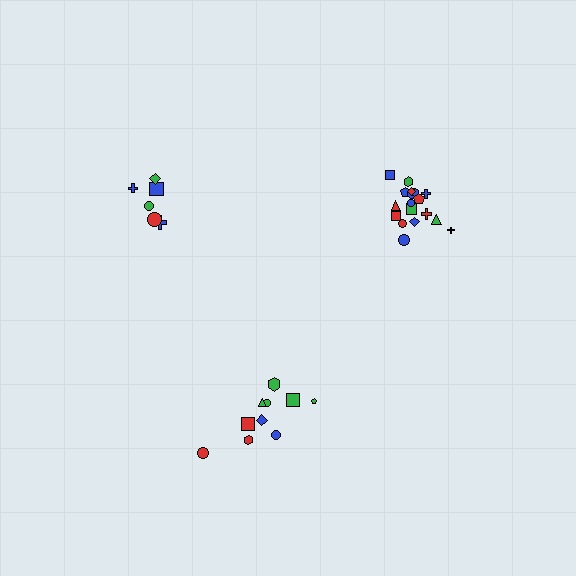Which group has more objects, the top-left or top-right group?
The top-right group.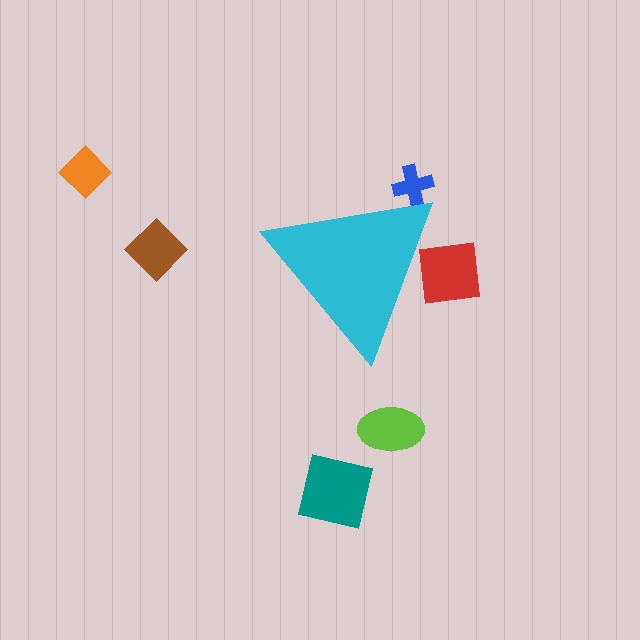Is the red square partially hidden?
Yes, the red square is partially hidden behind the cyan triangle.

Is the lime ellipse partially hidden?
No, the lime ellipse is fully visible.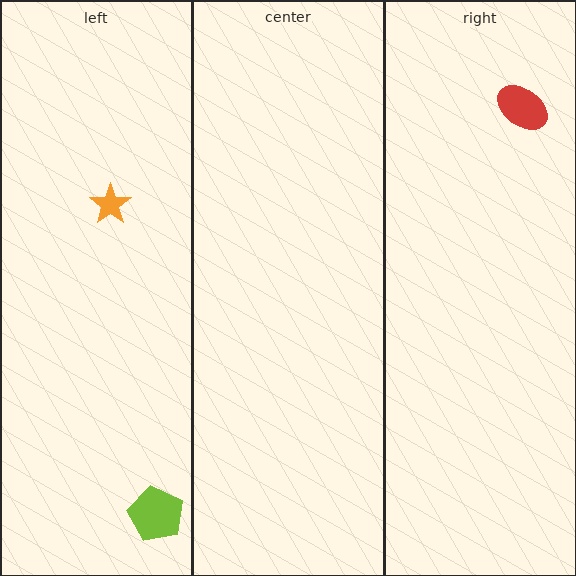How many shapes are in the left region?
2.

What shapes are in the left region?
The lime pentagon, the orange star.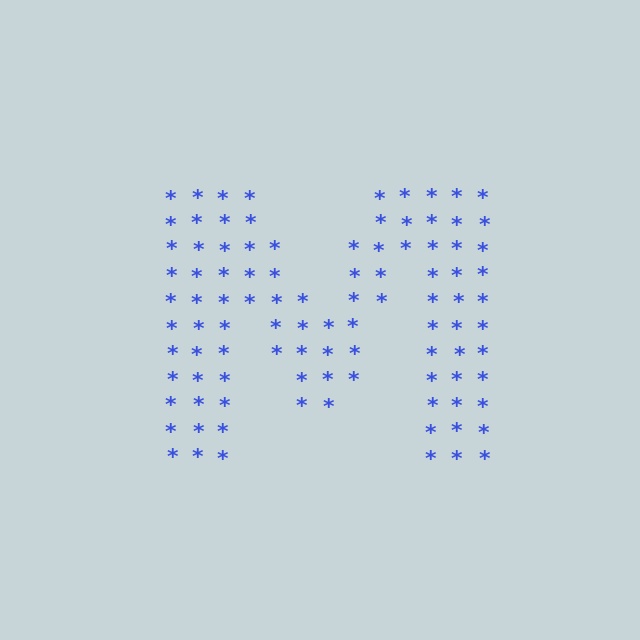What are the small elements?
The small elements are asterisks.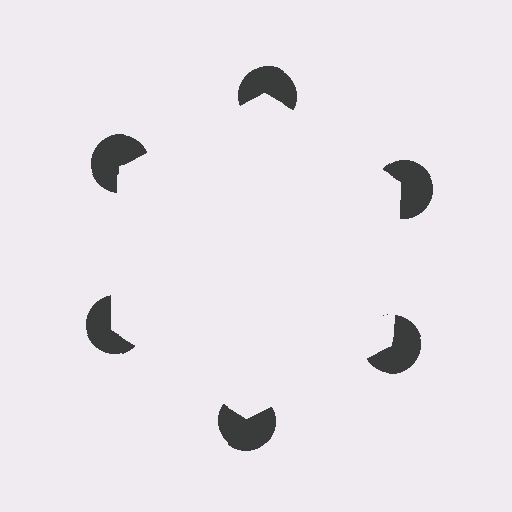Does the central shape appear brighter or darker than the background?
It typically appears slightly brighter than the background, even though no actual brightness change is drawn.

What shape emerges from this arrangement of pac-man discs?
An illusory hexagon — its edges are inferred from the aligned wedge cuts in the pac-man discs, not physically drawn.